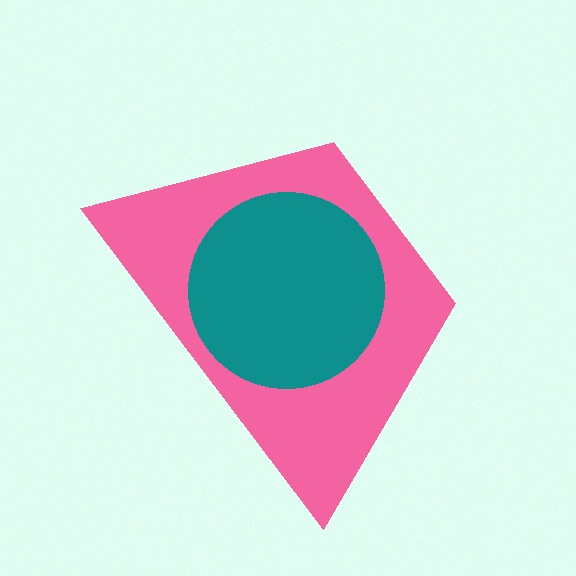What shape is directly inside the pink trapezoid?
The teal circle.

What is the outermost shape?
The pink trapezoid.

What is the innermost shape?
The teal circle.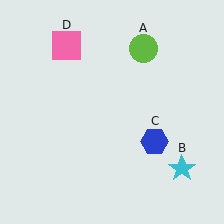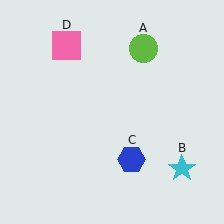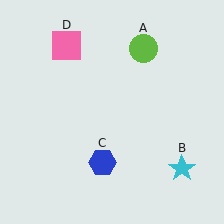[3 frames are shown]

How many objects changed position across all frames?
1 object changed position: blue hexagon (object C).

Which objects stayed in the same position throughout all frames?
Lime circle (object A) and cyan star (object B) and pink square (object D) remained stationary.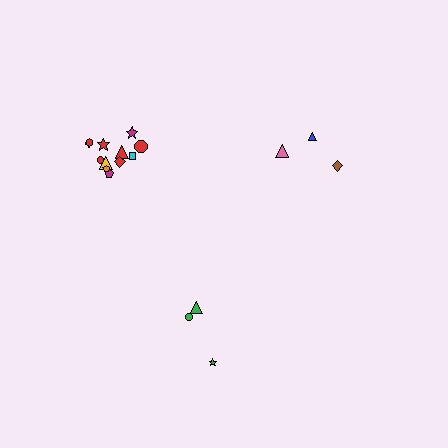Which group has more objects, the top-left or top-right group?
The top-left group.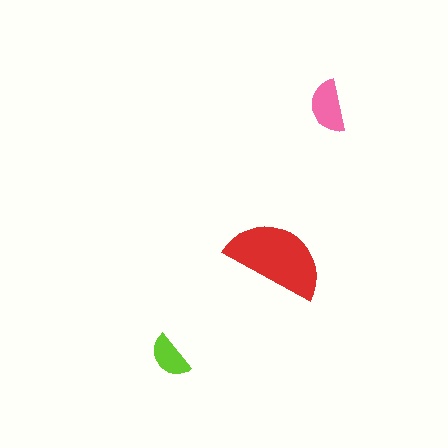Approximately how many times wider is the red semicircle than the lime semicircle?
About 2 times wider.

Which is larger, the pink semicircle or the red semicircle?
The red one.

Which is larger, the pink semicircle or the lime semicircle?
The pink one.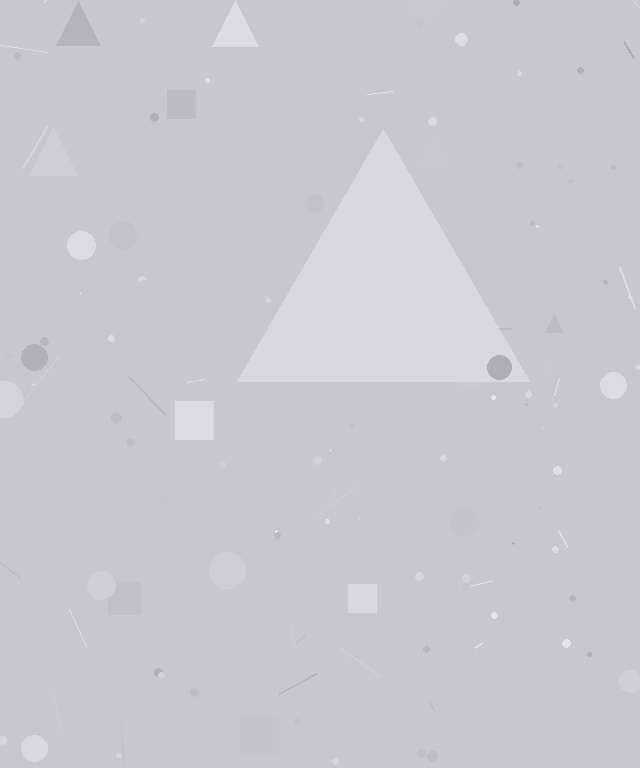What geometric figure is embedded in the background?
A triangle is embedded in the background.